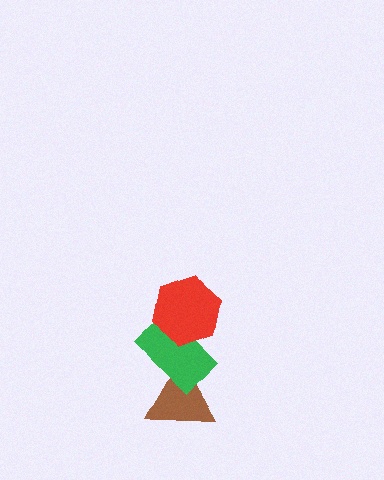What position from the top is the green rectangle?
The green rectangle is 2nd from the top.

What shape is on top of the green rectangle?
The red hexagon is on top of the green rectangle.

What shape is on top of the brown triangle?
The green rectangle is on top of the brown triangle.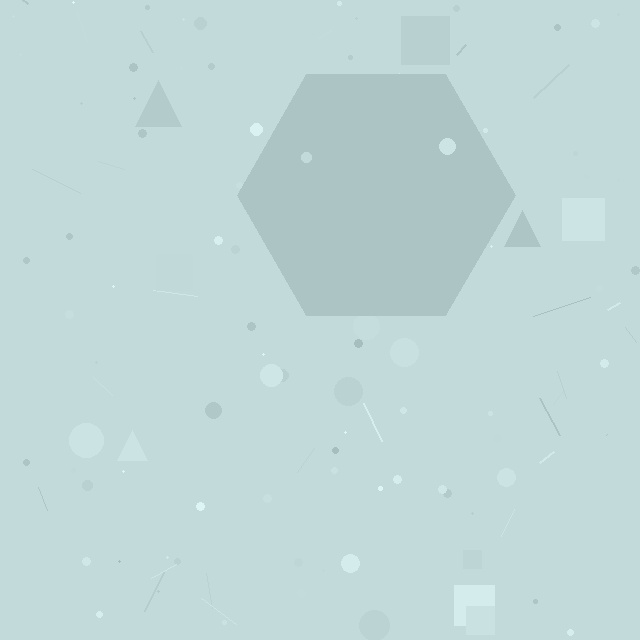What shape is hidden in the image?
A hexagon is hidden in the image.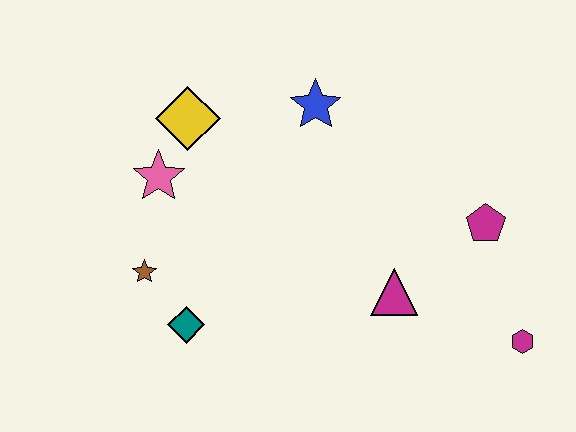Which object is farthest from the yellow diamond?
The magenta hexagon is farthest from the yellow diamond.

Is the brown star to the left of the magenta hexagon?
Yes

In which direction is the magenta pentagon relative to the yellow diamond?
The magenta pentagon is to the right of the yellow diamond.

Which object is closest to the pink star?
The yellow diamond is closest to the pink star.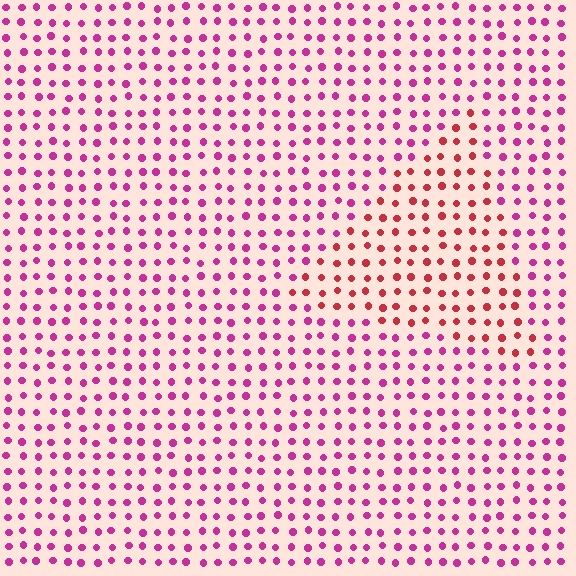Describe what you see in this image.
The image is filled with small magenta elements in a uniform arrangement. A triangle-shaped region is visible where the elements are tinted to a slightly different hue, forming a subtle color boundary.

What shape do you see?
I see a triangle.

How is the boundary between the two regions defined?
The boundary is defined purely by a slight shift in hue (about 36 degrees). Spacing, size, and orientation are identical on both sides.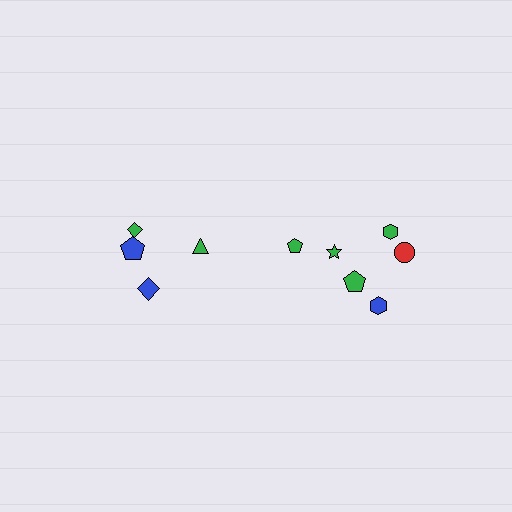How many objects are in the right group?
There are 6 objects.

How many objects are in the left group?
There are 4 objects.